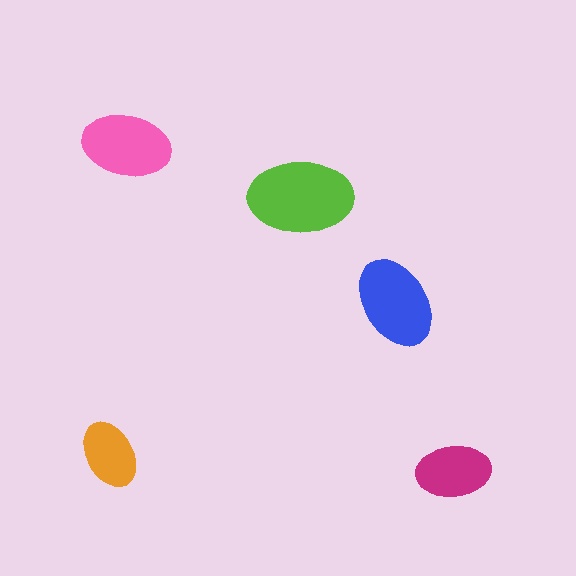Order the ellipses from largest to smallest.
the lime one, the blue one, the pink one, the magenta one, the orange one.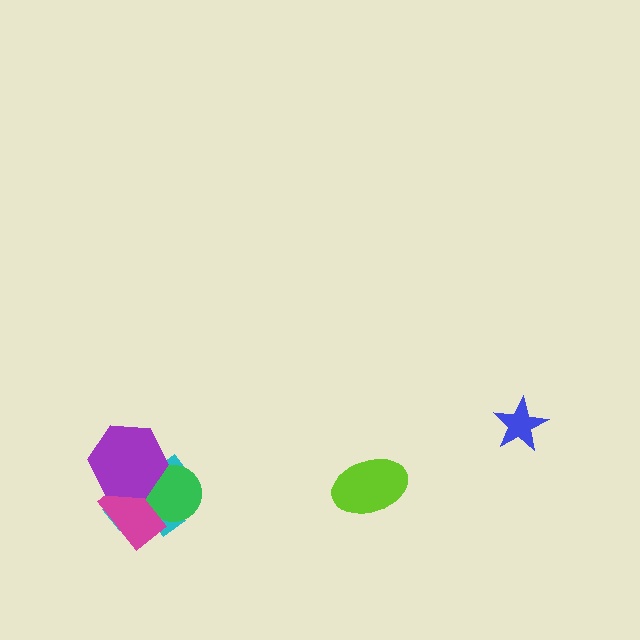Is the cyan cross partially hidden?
Yes, it is partially covered by another shape.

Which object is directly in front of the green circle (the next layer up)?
The magenta rectangle is directly in front of the green circle.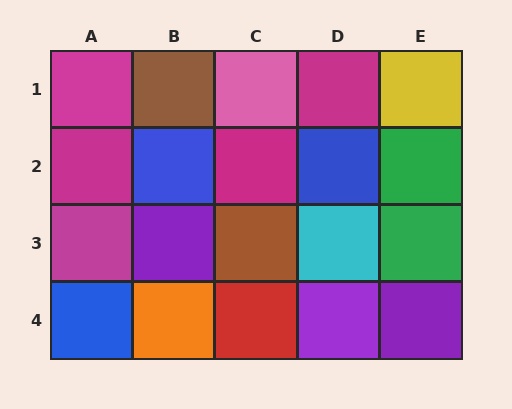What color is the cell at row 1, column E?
Yellow.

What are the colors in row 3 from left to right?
Magenta, purple, brown, cyan, green.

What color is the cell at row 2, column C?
Magenta.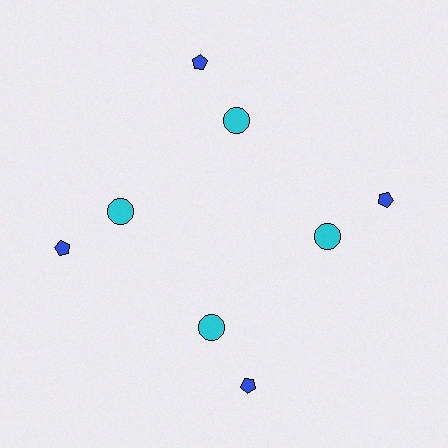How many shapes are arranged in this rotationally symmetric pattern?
There are 8 shapes, arranged in 4 groups of 2.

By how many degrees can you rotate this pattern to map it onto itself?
The pattern maps onto itself every 90 degrees of rotation.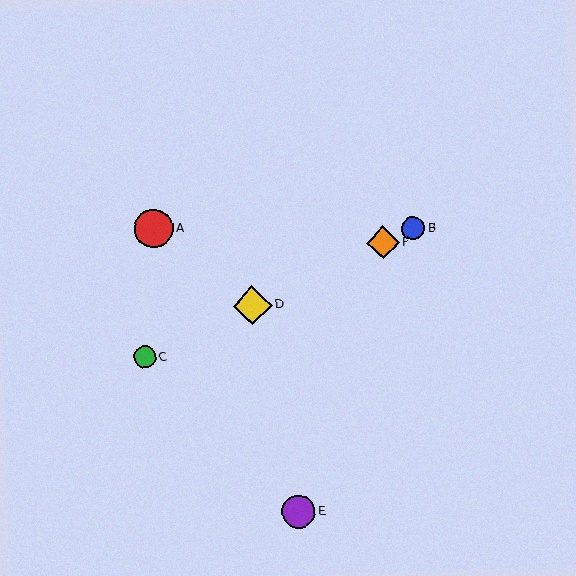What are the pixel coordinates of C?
Object C is at (145, 357).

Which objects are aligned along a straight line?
Objects B, C, D, F are aligned along a straight line.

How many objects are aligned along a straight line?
4 objects (B, C, D, F) are aligned along a straight line.